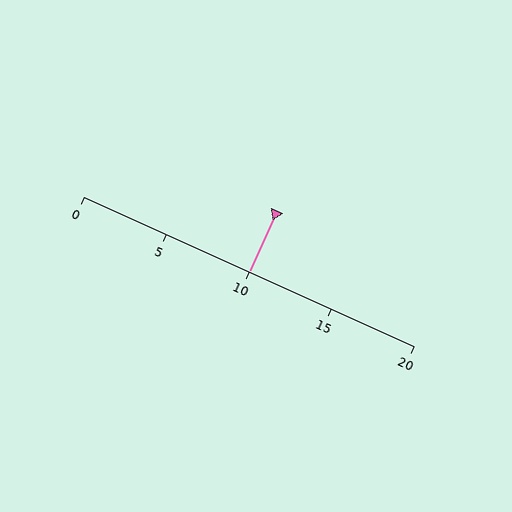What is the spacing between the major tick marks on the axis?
The major ticks are spaced 5 apart.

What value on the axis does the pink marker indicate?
The marker indicates approximately 10.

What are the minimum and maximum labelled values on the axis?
The axis runs from 0 to 20.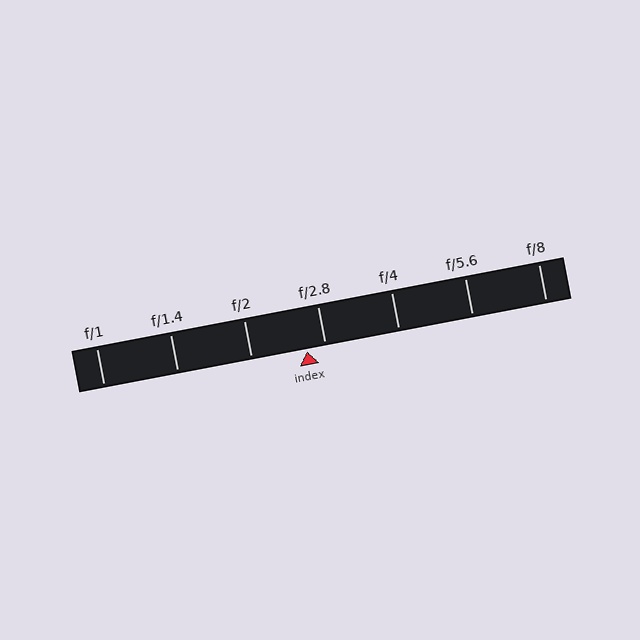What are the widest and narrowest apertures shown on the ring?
The widest aperture shown is f/1 and the narrowest is f/8.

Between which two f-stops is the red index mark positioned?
The index mark is between f/2 and f/2.8.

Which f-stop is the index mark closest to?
The index mark is closest to f/2.8.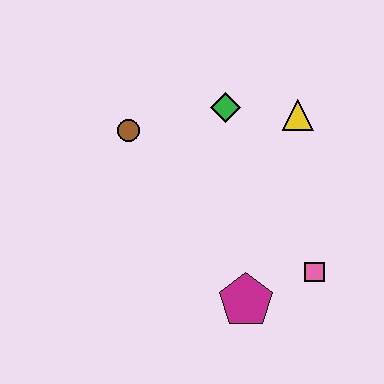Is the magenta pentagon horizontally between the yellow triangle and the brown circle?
Yes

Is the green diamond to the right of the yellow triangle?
No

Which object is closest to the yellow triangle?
The green diamond is closest to the yellow triangle.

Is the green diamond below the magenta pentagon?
No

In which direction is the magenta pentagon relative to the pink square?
The magenta pentagon is to the left of the pink square.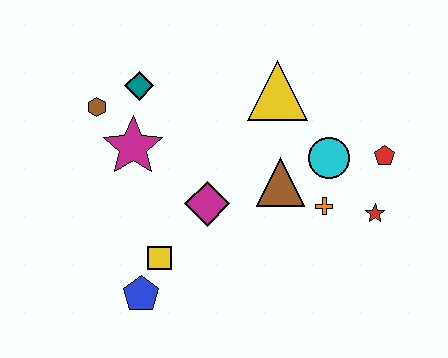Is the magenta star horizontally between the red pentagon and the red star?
No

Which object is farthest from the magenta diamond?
The red pentagon is farthest from the magenta diamond.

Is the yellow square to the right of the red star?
No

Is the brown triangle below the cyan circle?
Yes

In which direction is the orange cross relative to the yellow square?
The orange cross is to the right of the yellow square.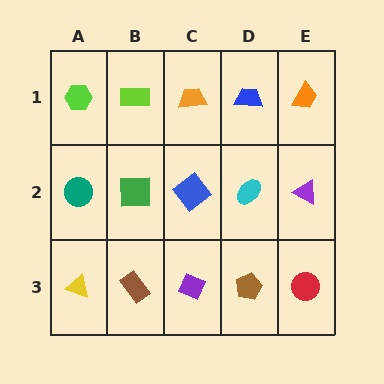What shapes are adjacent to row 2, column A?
A lime hexagon (row 1, column A), a yellow triangle (row 3, column A), a green square (row 2, column B).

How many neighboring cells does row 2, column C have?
4.